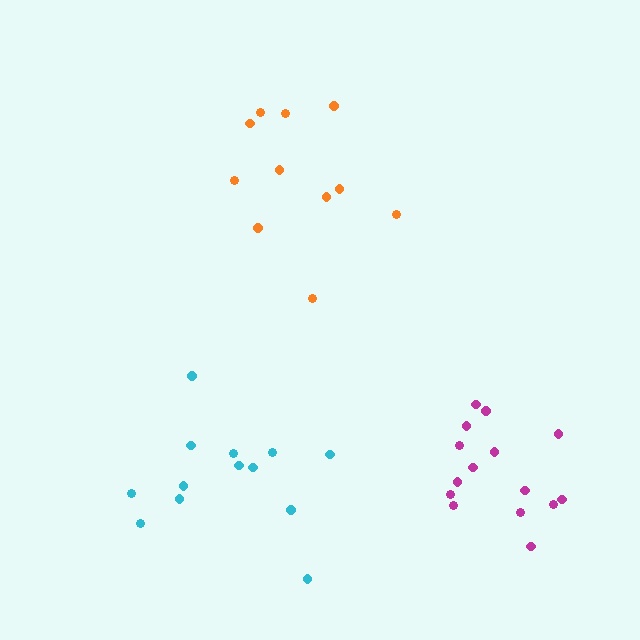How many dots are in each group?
Group 1: 11 dots, Group 2: 13 dots, Group 3: 15 dots (39 total).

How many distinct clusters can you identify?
There are 3 distinct clusters.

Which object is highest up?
The orange cluster is topmost.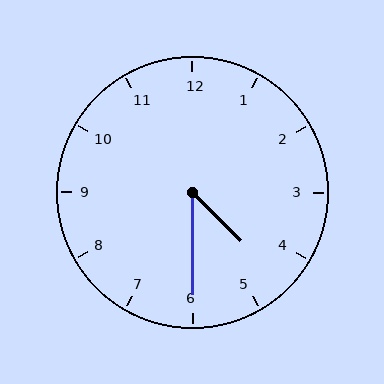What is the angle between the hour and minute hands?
Approximately 45 degrees.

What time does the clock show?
4:30.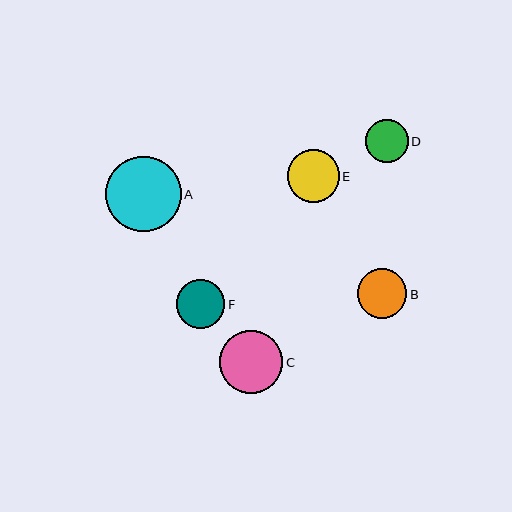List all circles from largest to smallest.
From largest to smallest: A, C, E, B, F, D.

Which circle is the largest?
Circle A is the largest with a size of approximately 75 pixels.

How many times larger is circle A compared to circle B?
Circle A is approximately 1.5 times the size of circle B.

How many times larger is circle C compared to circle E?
Circle C is approximately 1.2 times the size of circle E.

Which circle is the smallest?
Circle D is the smallest with a size of approximately 43 pixels.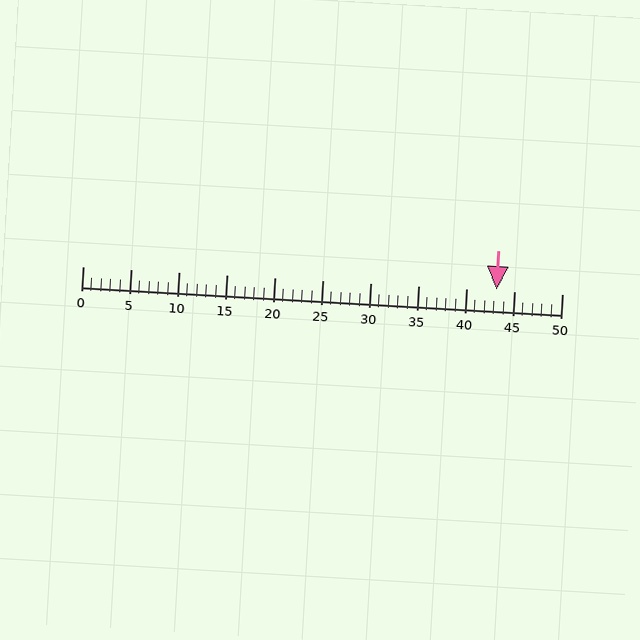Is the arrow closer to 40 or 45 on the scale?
The arrow is closer to 45.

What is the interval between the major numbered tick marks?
The major tick marks are spaced 5 units apart.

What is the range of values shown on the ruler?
The ruler shows values from 0 to 50.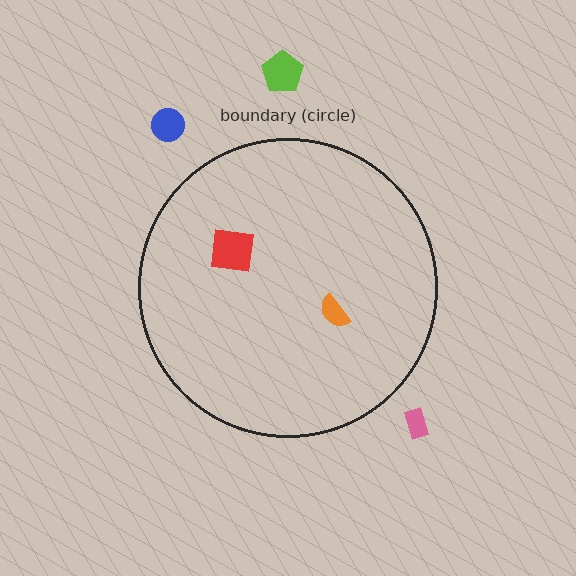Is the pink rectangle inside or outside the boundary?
Outside.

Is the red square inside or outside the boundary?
Inside.